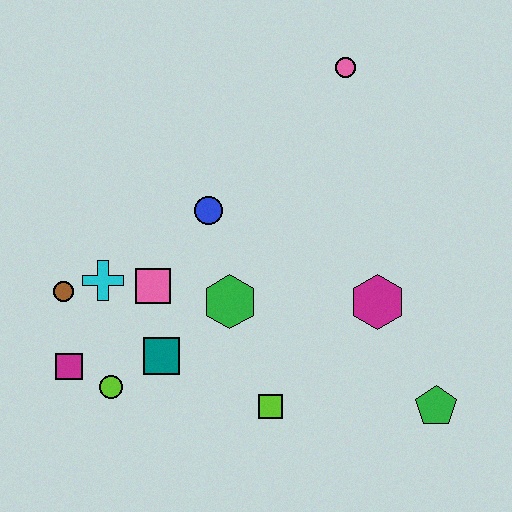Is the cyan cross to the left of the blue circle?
Yes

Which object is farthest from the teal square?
The pink circle is farthest from the teal square.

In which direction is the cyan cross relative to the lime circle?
The cyan cross is above the lime circle.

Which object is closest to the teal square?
The lime circle is closest to the teal square.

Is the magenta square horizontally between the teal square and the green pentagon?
No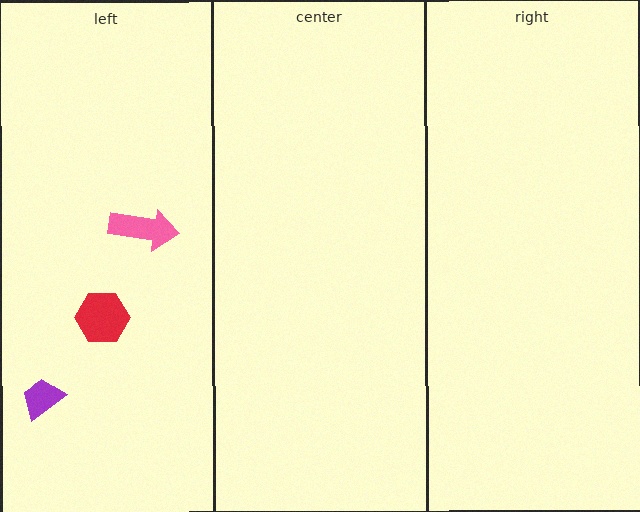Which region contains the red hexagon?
The left region.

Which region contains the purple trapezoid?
The left region.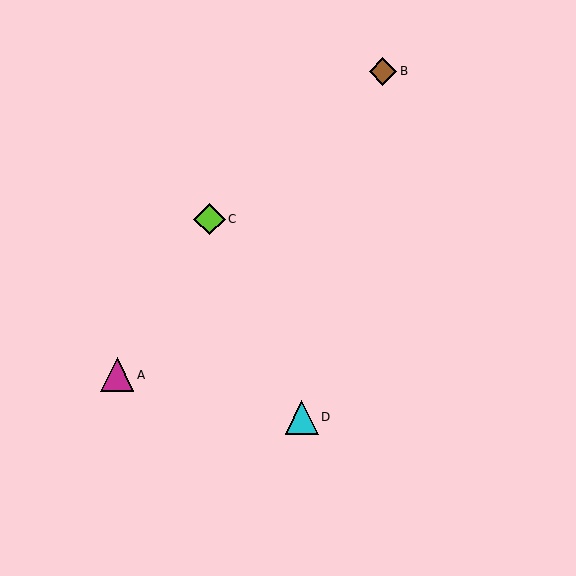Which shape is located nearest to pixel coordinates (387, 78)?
The brown diamond (labeled B) at (383, 71) is nearest to that location.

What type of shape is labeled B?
Shape B is a brown diamond.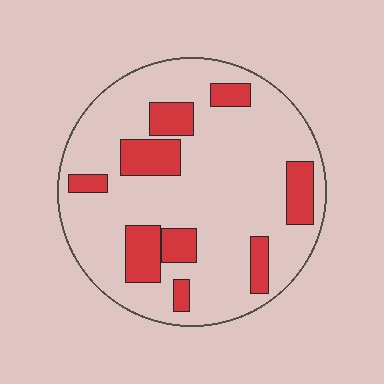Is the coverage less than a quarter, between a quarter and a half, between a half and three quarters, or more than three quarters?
Less than a quarter.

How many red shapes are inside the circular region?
9.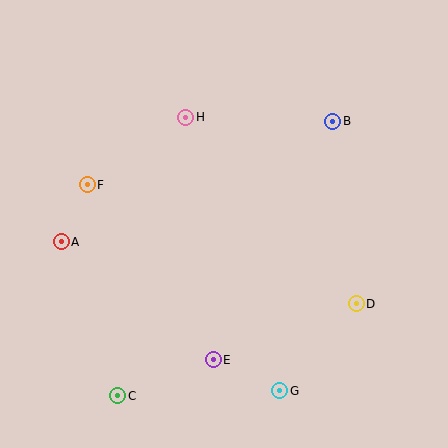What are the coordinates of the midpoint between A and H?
The midpoint between A and H is at (123, 179).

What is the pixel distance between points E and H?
The distance between E and H is 244 pixels.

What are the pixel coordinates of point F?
Point F is at (87, 185).